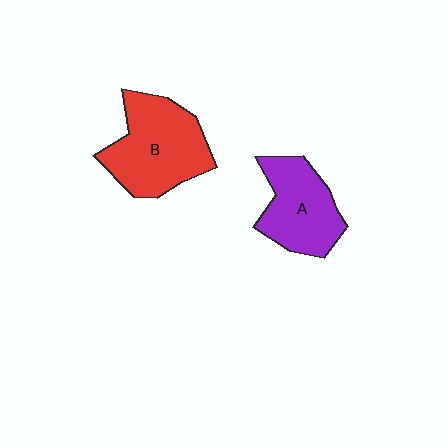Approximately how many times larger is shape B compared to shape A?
Approximately 1.3 times.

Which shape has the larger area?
Shape B (red).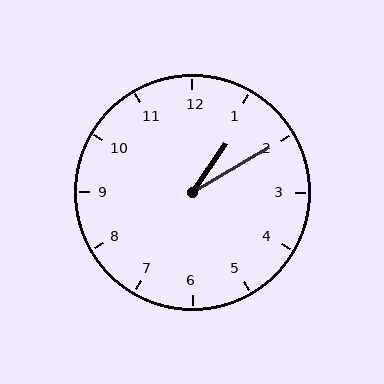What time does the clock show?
1:10.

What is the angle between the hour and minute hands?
Approximately 25 degrees.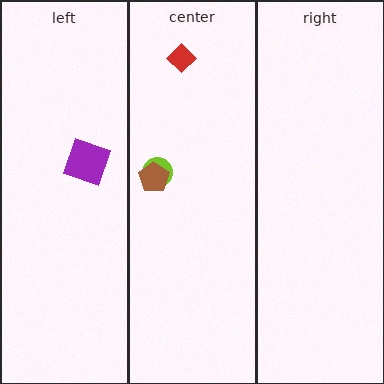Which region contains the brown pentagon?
The center region.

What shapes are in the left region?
The purple square.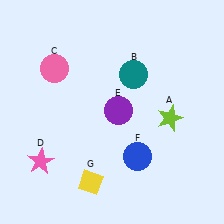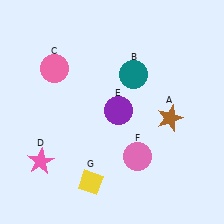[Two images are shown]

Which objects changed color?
A changed from lime to brown. F changed from blue to pink.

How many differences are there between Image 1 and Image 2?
There are 2 differences between the two images.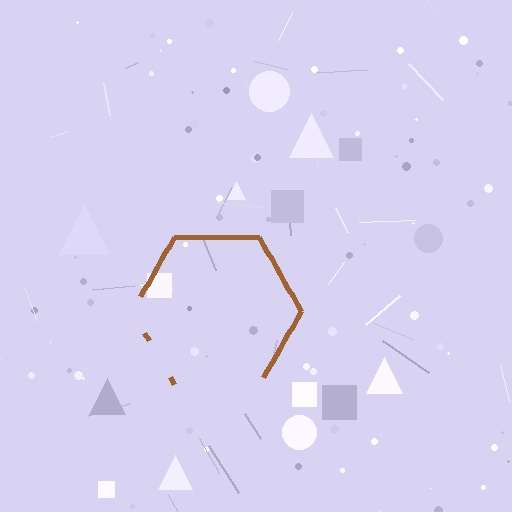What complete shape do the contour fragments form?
The contour fragments form a hexagon.